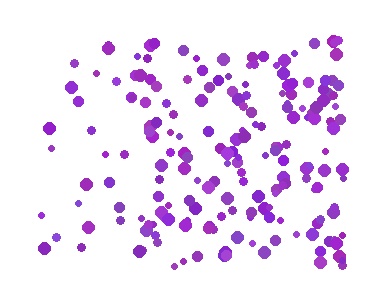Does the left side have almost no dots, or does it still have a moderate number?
Still a moderate number, just noticeably fewer than the right.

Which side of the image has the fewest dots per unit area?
The left.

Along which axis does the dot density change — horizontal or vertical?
Horizontal.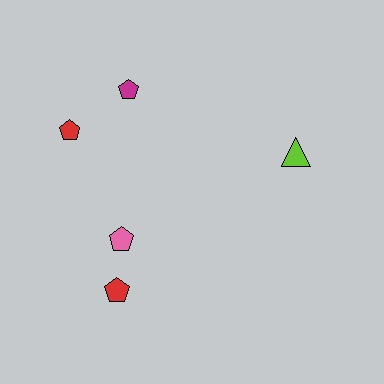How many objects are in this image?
There are 5 objects.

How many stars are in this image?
There are no stars.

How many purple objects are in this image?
There are no purple objects.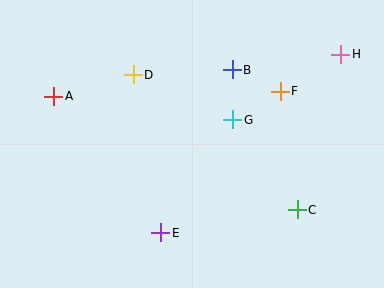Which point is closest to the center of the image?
Point G at (233, 120) is closest to the center.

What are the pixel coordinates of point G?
Point G is at (233, 120).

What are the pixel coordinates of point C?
Point C is at (297, 210).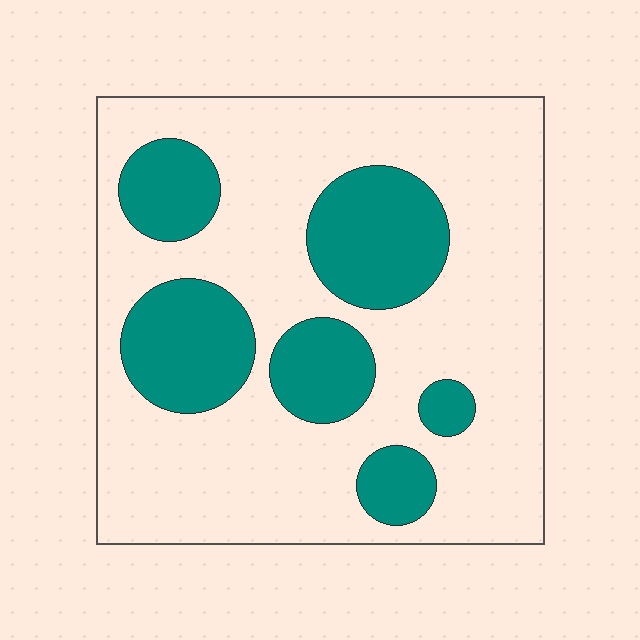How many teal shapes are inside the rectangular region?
6.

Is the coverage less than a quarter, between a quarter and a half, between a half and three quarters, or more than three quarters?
Between a quarter and a half.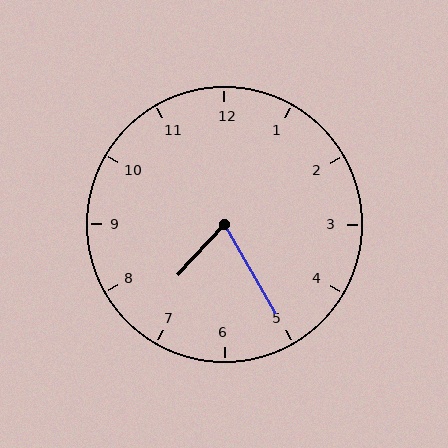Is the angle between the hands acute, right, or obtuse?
It is acute.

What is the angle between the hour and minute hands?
Approximately 72 degrees.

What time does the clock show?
7:25.